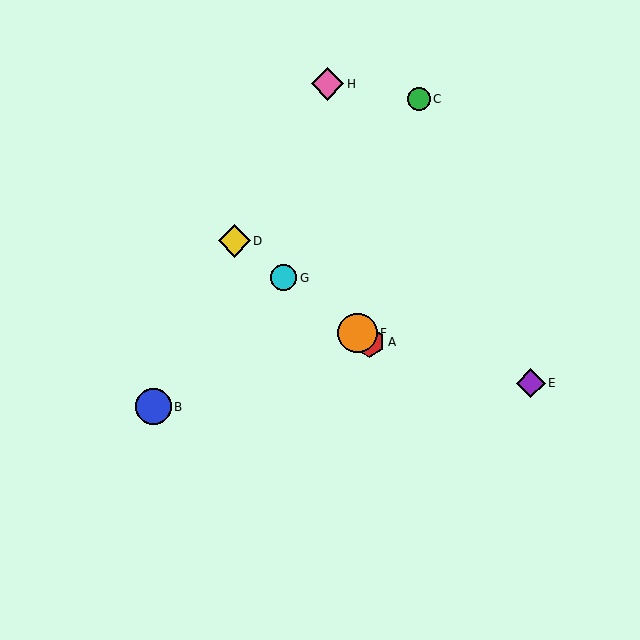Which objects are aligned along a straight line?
Objects A, D, F, G are aligned along a straight line.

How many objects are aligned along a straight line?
4 objects (A, D, F, G) are aligned along a straight line.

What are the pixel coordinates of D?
Object D is at (234, 241).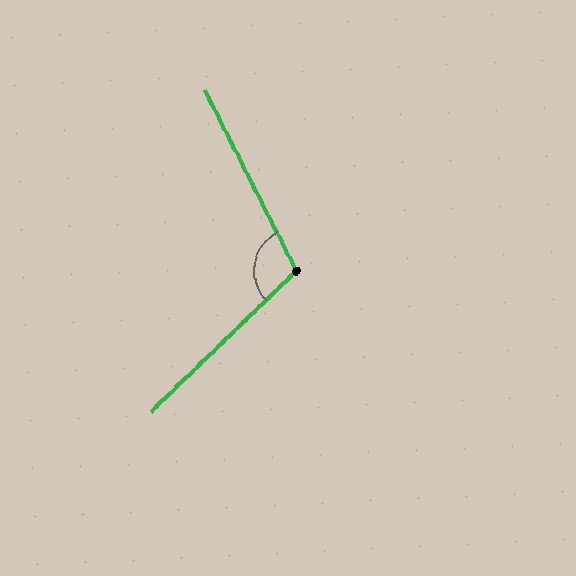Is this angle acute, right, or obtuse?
It is obtuse.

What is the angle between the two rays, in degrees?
Approximately 107 degrees.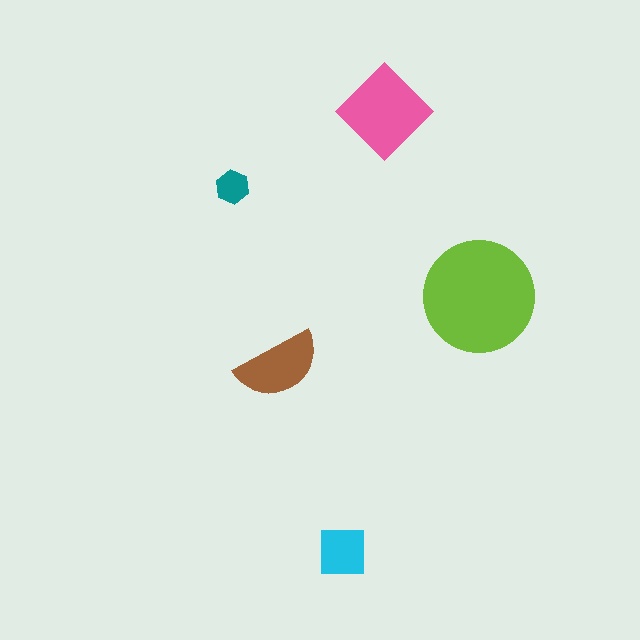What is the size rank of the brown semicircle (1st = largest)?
3rd.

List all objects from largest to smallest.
The lime circle, the pink diamond, the brown semicircle, the cyan square, the teal hexagon.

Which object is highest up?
The pink diamond is topmost.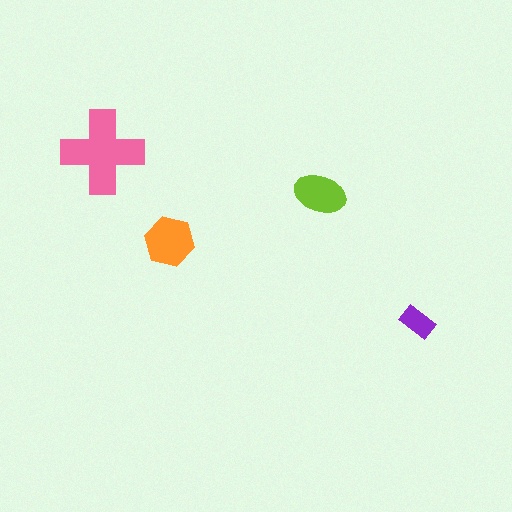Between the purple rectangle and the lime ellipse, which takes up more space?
The lime ellipse.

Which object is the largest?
The pink cross.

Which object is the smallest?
The purple rectangle.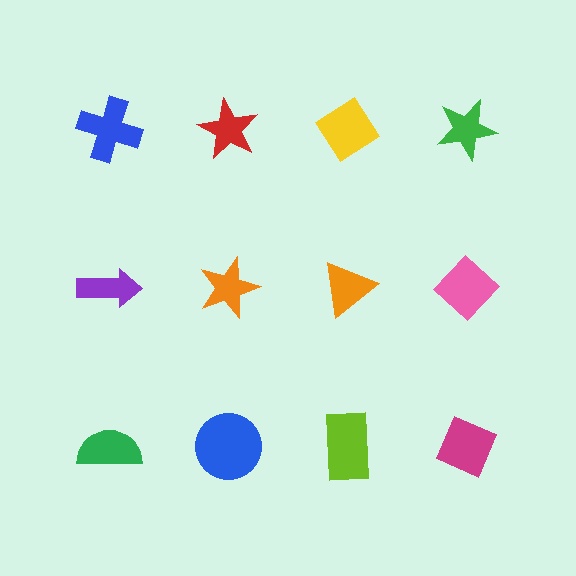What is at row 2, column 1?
A purple arrow.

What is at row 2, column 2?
An orange star.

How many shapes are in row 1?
4 shapes.